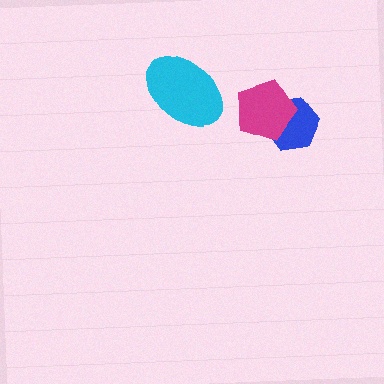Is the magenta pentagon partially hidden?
No, no other shape covers it.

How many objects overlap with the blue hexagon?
1 object overlaps with the blue hexagon.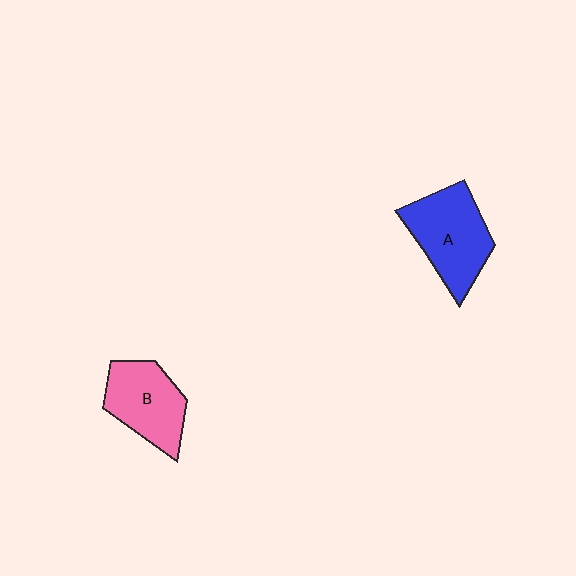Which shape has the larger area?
Shape A (blue).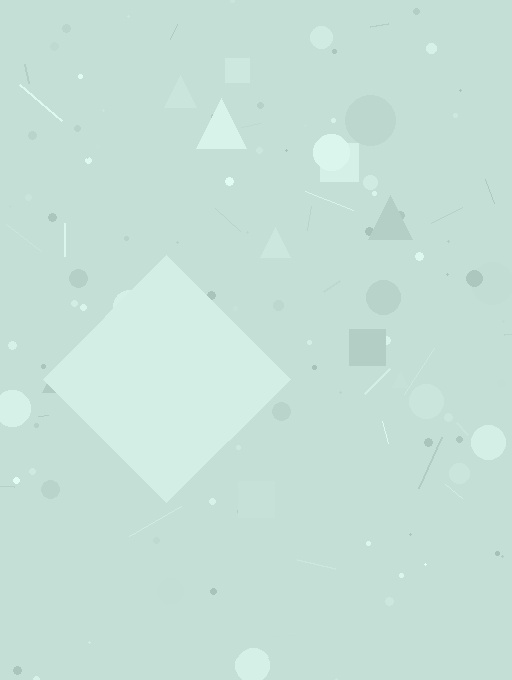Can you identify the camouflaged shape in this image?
The camouflaged shape is a diamond.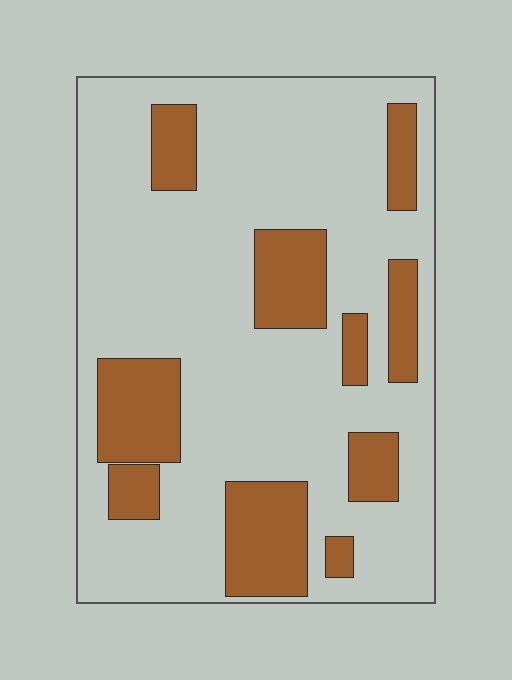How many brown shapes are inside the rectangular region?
10.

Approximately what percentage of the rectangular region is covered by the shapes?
Approximately 25%.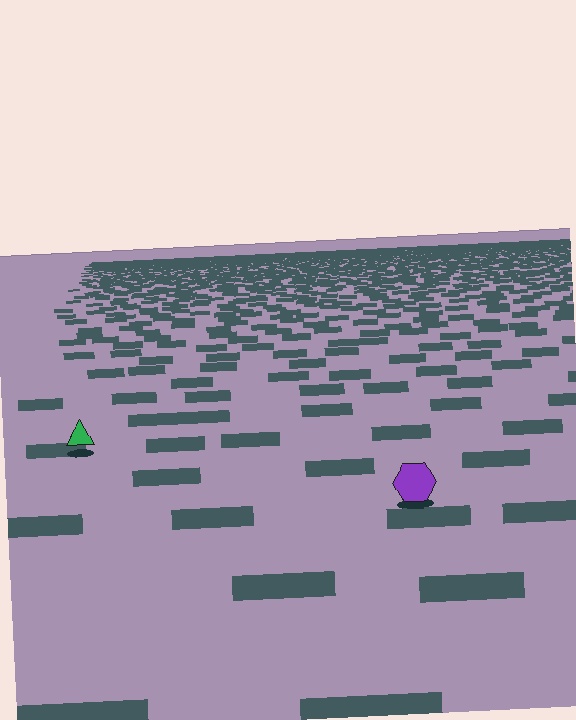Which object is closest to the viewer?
The purple hexagon is closest. The texture marks near it are larger and more spread out.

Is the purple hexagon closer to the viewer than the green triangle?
Yes. The purple hexagon is closer — you can tell from the texture gradient: the ground texture is coarser near it.